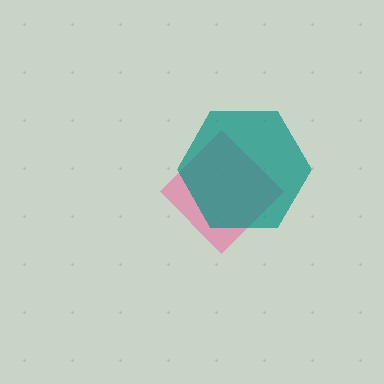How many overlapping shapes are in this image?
There are 2 overlapping shapes in the image.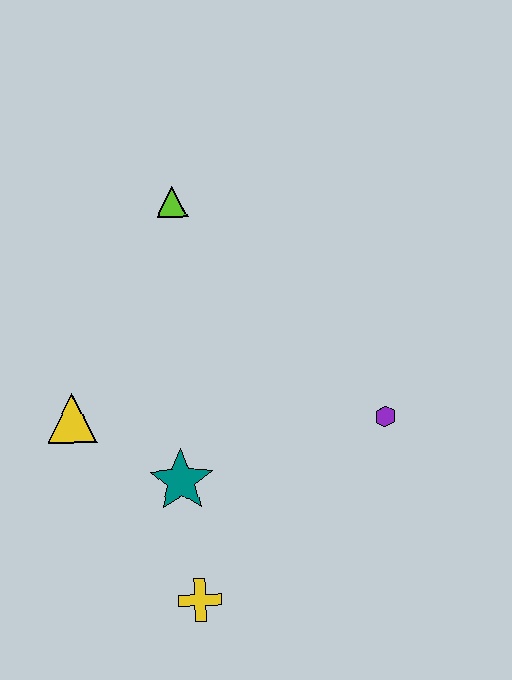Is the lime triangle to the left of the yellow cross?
Yes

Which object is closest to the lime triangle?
The yellow triangle is closest to the lime triangle.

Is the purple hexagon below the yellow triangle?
Yes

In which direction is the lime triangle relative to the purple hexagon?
The lime triangle is above the purple hexagon.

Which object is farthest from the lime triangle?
The yellow cross is farthest from the lime triangle.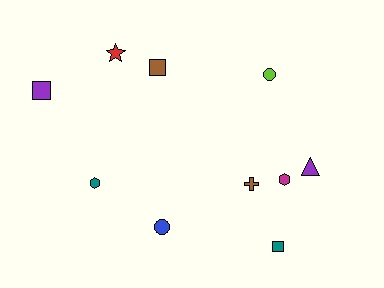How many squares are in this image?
There are 3 squares.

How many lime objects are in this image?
There is 1 lime object.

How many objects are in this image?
There are 10 objects.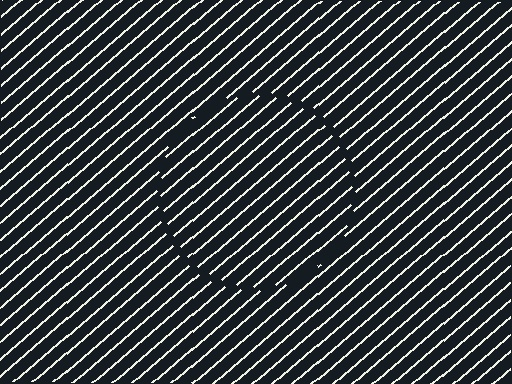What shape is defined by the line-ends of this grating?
An illusory circle. The interior of the shape contains the same grating, shifted by half a period — the contour is defined by the phase discontinuity where line-ends from the inner and outer gratings abut.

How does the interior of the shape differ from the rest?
The interior of the shape contains the same grating, shifted by half a period — the contour is defined by the phase discontinuity where line-ends from the inner and outer gratings abut.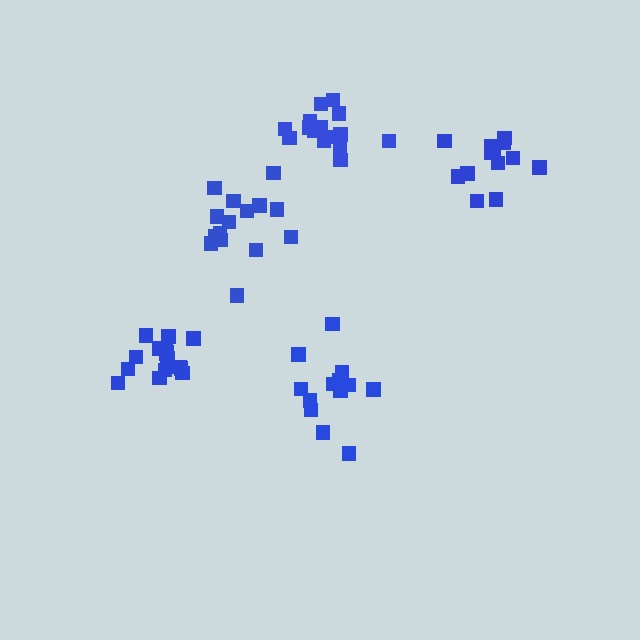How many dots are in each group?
Group 1: 13 dots, Group 2: 18 dots, Group 3: 13 dots, Group 4: 15 dots, Group 5: 15 dots (74 total).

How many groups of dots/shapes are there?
There are 5 groups.